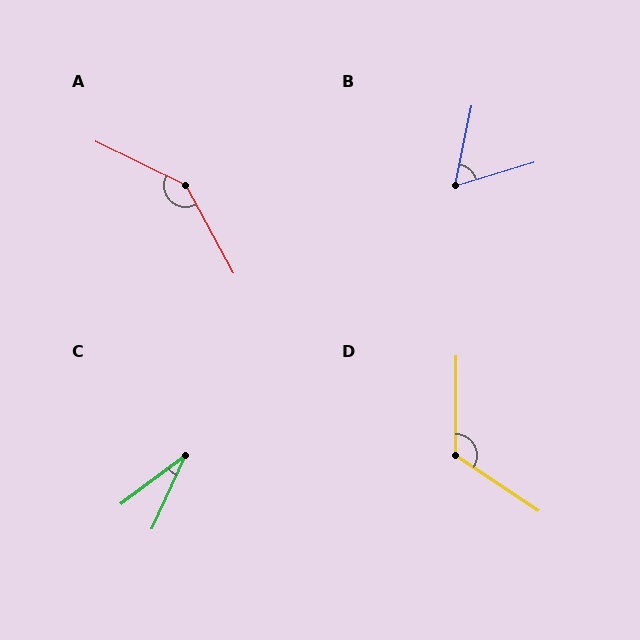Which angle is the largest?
A, at approximately 145 degrees.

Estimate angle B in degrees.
Approximately 62 degrees.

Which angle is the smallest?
C, at approximately 29 degrees.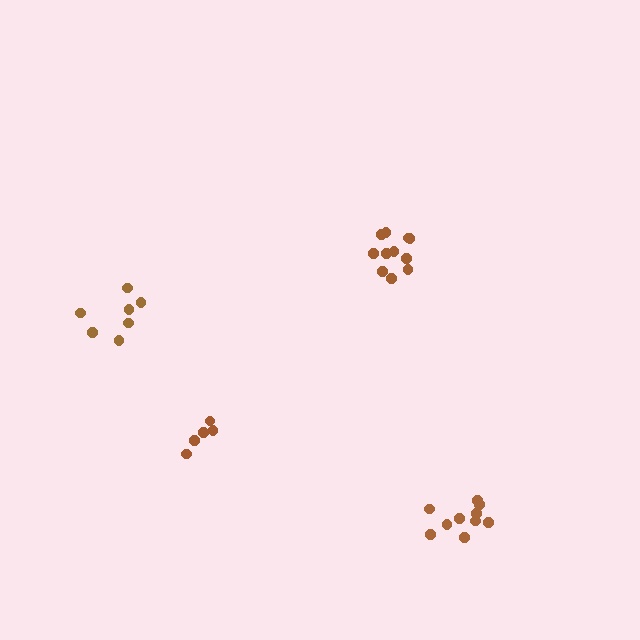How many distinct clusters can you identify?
There are 4 distinct clusters.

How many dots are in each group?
Group 1: 11 dots, Group 2: 5 dots, Group 3: 7 dots, Group 4: 10 dots (33 total).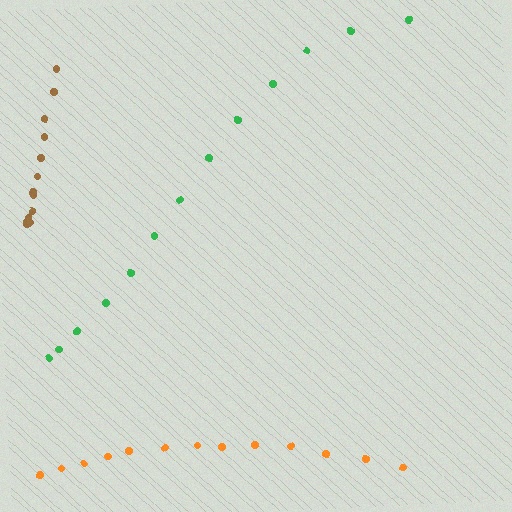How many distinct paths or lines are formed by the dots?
There are 3 distinct paths.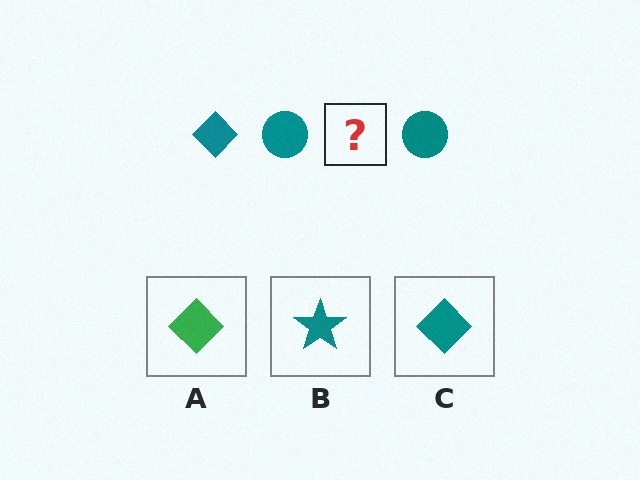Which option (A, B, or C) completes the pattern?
C.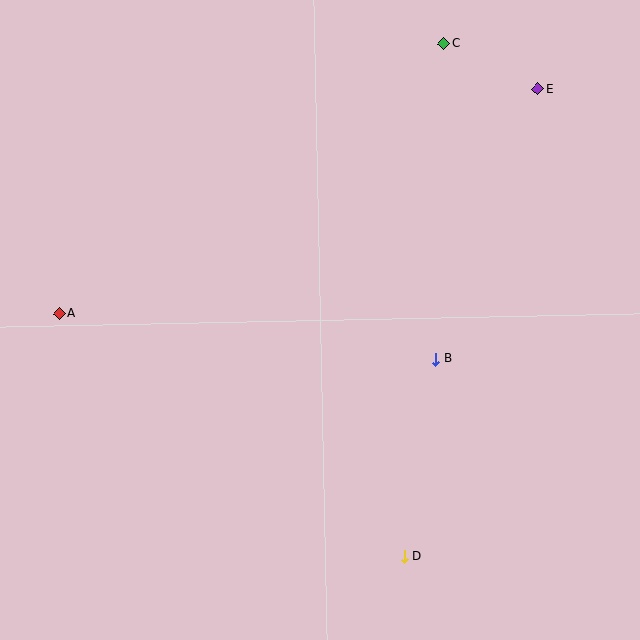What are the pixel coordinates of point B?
Point B is at (435, 359).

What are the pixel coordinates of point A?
Point A is at (59, 313).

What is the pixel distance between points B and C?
The distance between B and C is 315 pixels.